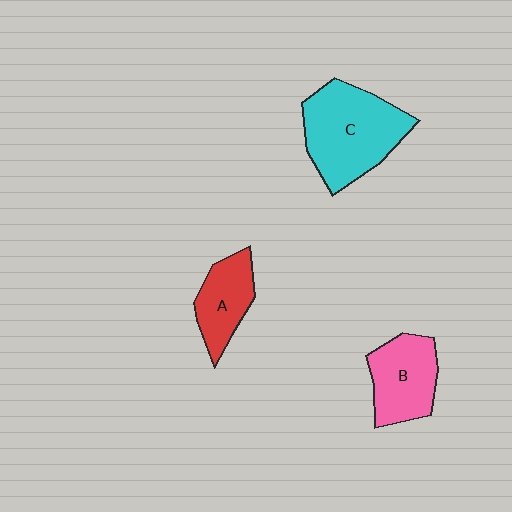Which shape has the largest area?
Shape C (cyan).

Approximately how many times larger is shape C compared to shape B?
Approximately 1.5 times.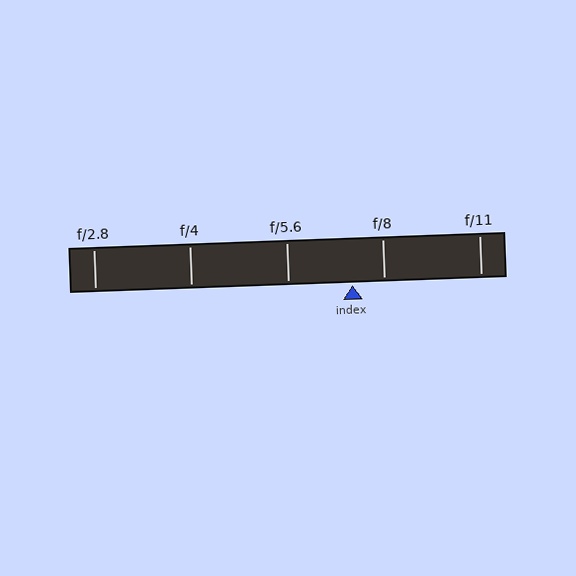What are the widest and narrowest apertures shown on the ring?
The widest aperture shown is f/2.8 and the narrowest is f/11.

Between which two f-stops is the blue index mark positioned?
The index mark is between f/5.6 and f/8.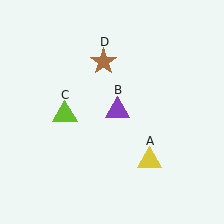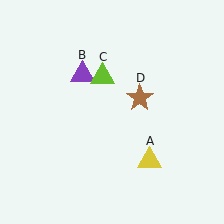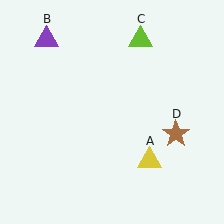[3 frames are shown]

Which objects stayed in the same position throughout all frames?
Yellow triangle (object A) remained stationary.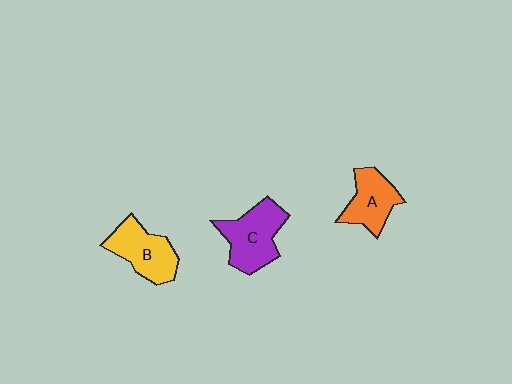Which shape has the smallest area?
Shape A (orange).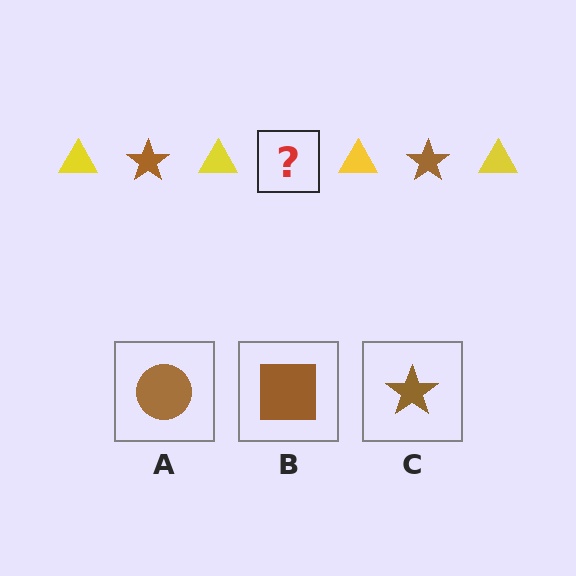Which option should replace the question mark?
Option C.